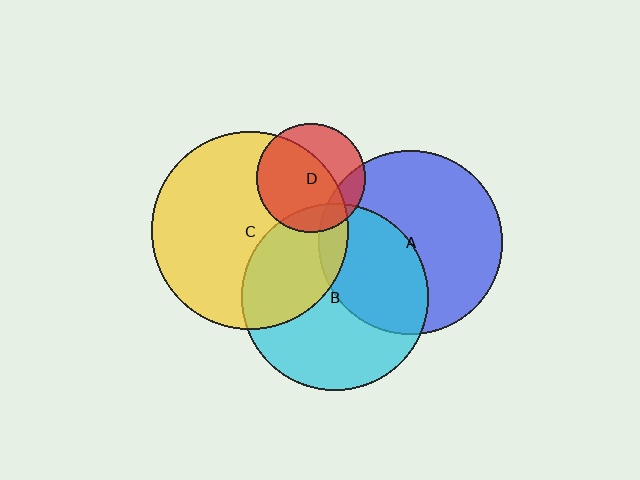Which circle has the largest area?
Circle C (yellow).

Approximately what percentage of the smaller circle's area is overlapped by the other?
Approximately 10%.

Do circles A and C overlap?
Yes.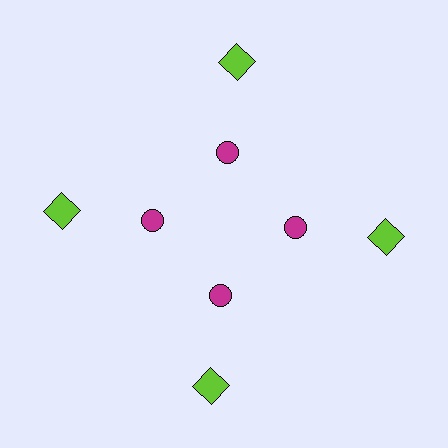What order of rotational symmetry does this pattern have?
This pattern has 4-fold rotational symmetry.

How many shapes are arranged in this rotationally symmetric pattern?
There are 8 shapes, arranged in 4 groups of 2.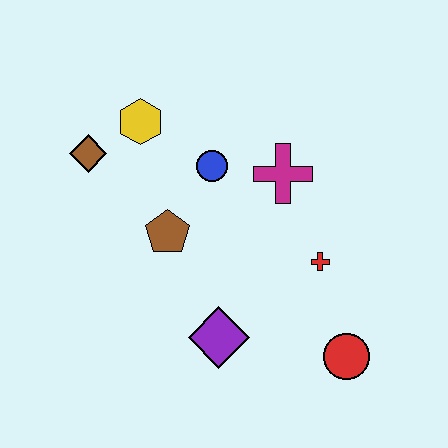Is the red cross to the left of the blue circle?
No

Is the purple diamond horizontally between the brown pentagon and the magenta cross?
Yes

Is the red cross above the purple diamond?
Yes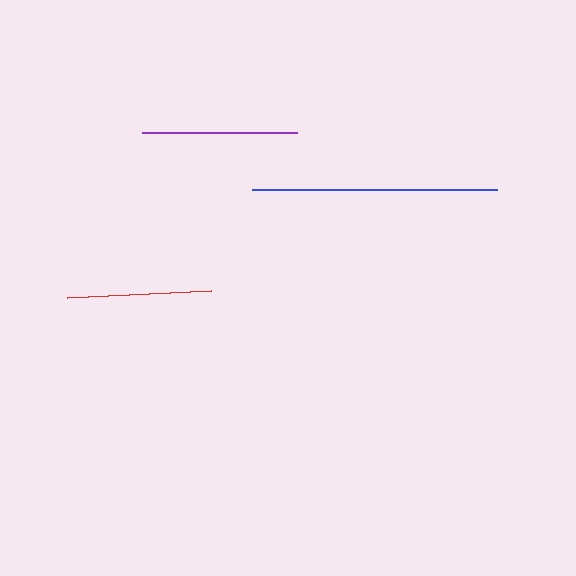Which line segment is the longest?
The blue line is the longest at approximately 245 pixels.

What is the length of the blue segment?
The blue segment is approximately 245 pixels long.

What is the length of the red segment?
The red segment is approximately 145 pixels long.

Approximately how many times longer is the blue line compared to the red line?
The blue line is approximately 1.7 times the length of the red line.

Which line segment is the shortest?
The red line is the shortest at approximately 145 pixels.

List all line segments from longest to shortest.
From longest to shortest: blue, purple, red.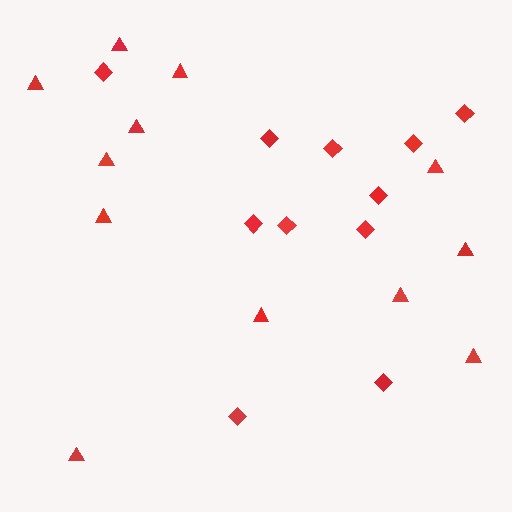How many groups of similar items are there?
There are 2 groups: one group of diamonds (11) and one group of triangles (12).